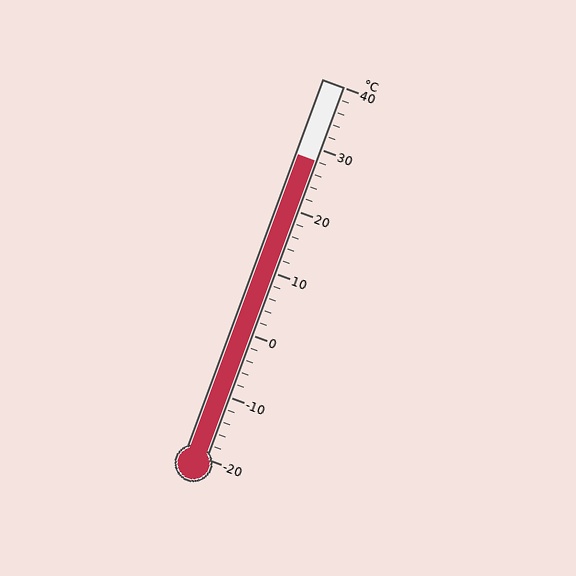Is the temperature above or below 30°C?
The temperature is below 30°C.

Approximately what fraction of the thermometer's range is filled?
The thermometer is filled to approximately 80% of its range.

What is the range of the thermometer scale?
The thermometer scale ranges from -20°C to 40°C.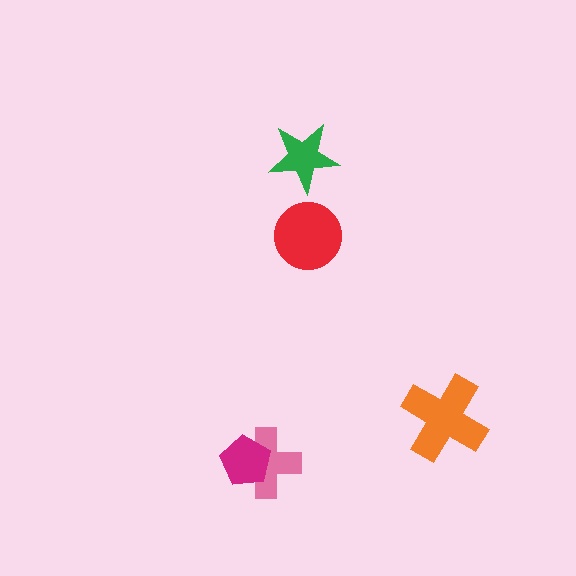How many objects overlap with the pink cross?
1 object overlaps with the pink cross.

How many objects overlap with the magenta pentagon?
1 object overlaps with the magenta pentagon.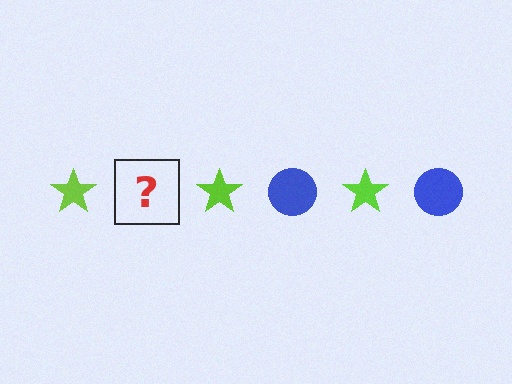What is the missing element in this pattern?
The missing element is a blue circle.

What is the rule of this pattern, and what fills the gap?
The rule is that the pattern alternates between lime star and blue circle. The gap should be filled with a blue circle.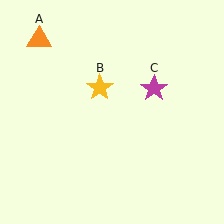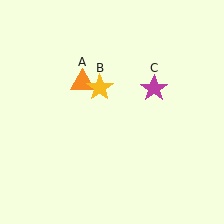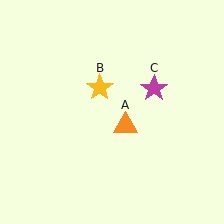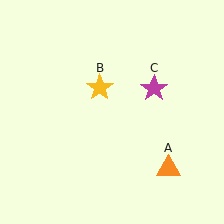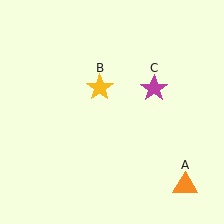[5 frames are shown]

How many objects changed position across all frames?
1 object changed position: orange triangle (object A).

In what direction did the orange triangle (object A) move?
The orange triangle (object A) moved down and to the right.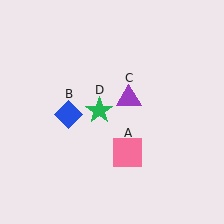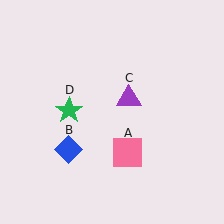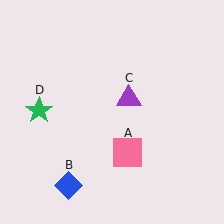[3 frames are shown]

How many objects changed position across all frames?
2 objects changed position: blue diamond (object B), green star (object D).